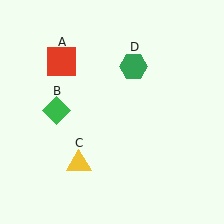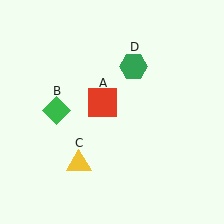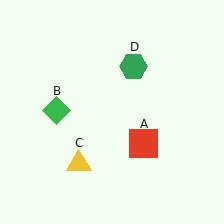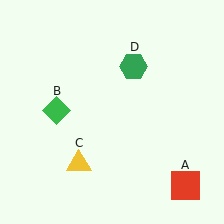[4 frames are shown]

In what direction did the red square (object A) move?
The red square (object A) moved down and to the right.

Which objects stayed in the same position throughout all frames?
Green diamond (object B) and yellow triangle (object C) and green hexagon (object D) remained stationary.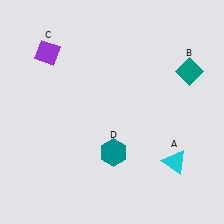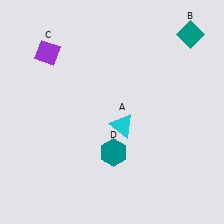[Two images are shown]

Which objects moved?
The objects that moved are: the cyan triangle (A), the teal diamond (B).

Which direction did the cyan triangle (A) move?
The cyan triangle (A) moved left.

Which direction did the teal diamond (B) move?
The teal diamond (B) moved up.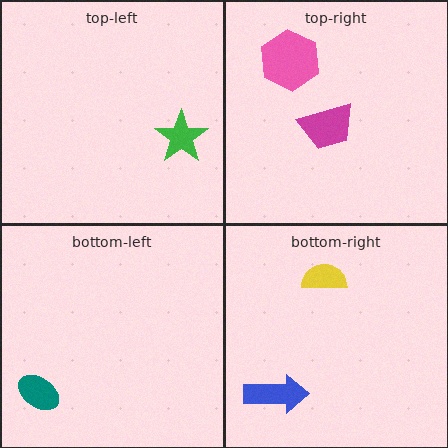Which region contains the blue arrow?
The bottom-right region.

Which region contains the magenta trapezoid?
The top-right region.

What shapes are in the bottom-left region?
The teal ellipse.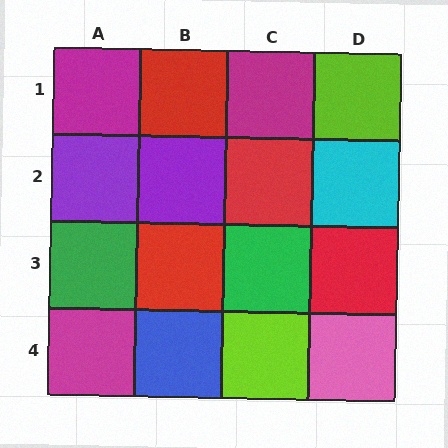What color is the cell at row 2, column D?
Cyan.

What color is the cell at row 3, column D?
Red.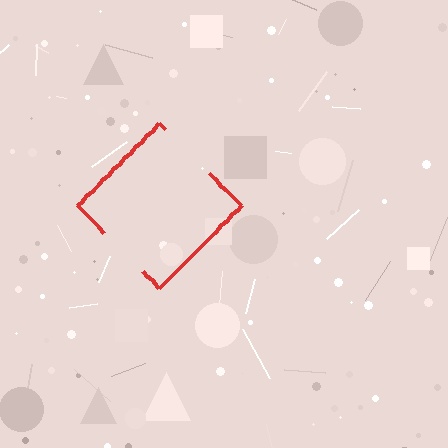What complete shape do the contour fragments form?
The contour fragments form a diamond.